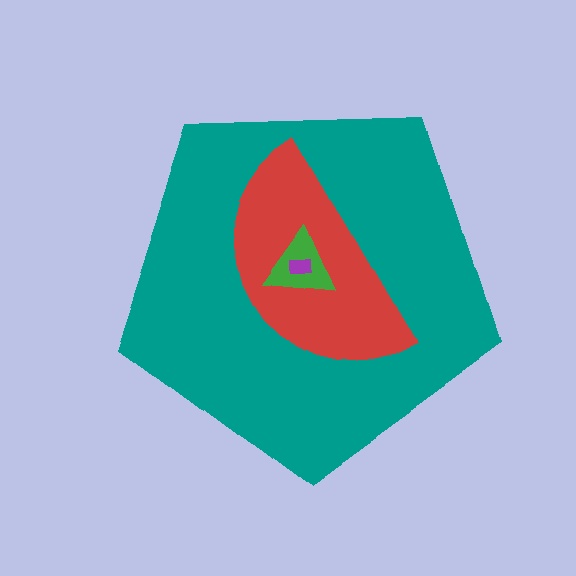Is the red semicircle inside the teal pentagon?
Yes.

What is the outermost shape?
The teal pentagon.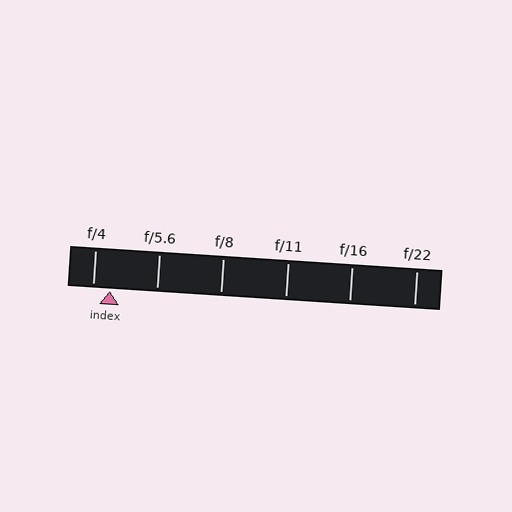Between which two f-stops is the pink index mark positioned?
The index mark is between f/4 and f/5.6.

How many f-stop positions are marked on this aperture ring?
There are 6 f-stop positions marked.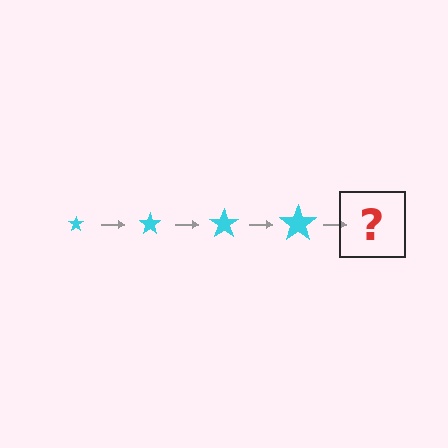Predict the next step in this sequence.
The next step is a cyan star, larger than the previous one.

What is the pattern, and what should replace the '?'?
The pattern is that the star gets progressively larger each step. The '?' should be a cyan star, larger than the previous one.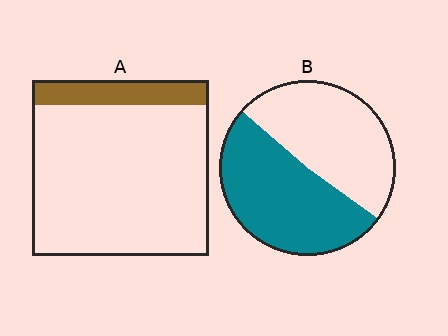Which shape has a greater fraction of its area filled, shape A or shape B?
Shape B.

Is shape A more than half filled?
No.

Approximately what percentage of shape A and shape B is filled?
A is approximately 15% and B is approximately 50%.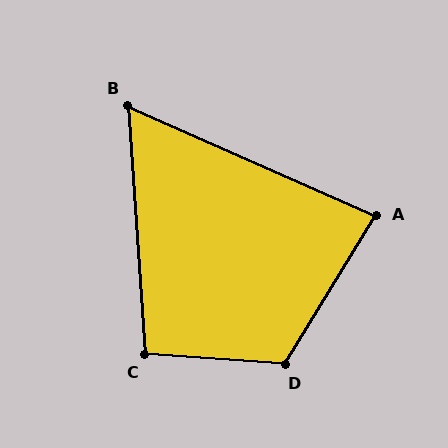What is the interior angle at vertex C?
Approximately 98 degrees (obtuse).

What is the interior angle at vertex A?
Approximately 82 degrees (acute).